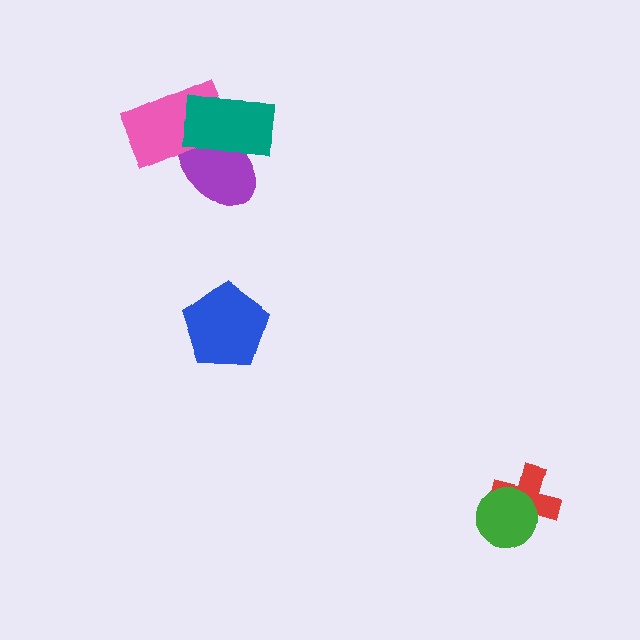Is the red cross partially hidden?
Yes, it is partially covered by another shape.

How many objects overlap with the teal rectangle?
2 objects overlap with the teal rectangle.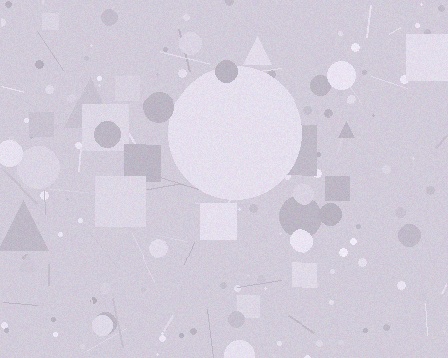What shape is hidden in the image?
A circle is hidden in the image.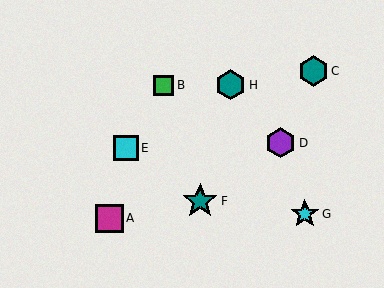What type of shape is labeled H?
Shape H is a teal hexagon.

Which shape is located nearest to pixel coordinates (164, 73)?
The green square (labeled B) at (164, 85) is nearest to that location.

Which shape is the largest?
The teal star (labeled F) is the largest.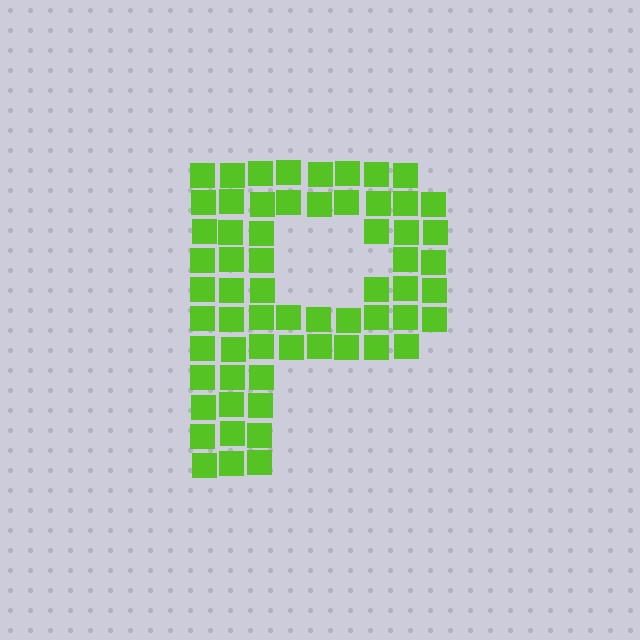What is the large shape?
The large shape is the letter P.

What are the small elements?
The small elements are squares.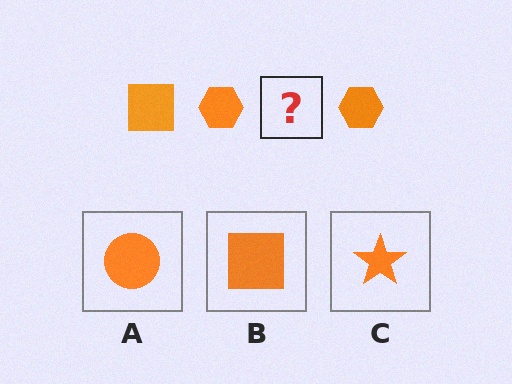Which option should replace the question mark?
Option B.